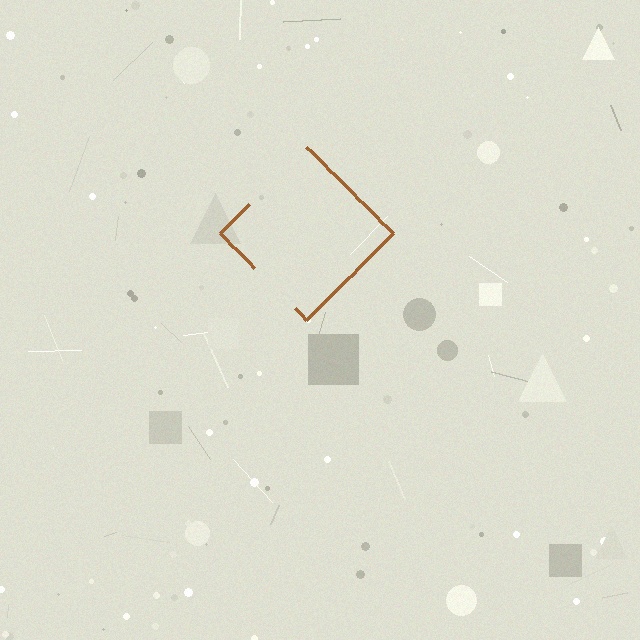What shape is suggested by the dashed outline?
The dashed outline suggests a diamond.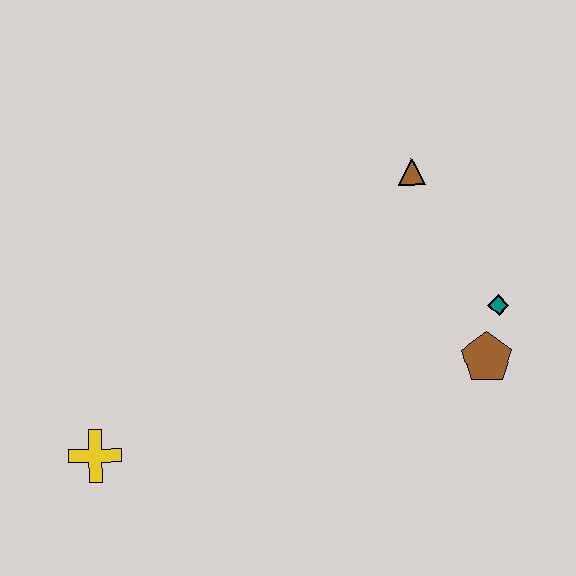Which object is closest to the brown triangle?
The teal diamond is closest to the brown triangle.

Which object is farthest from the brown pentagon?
The yellow cross is farthest from the brown pentagon.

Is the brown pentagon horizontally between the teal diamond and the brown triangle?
Yes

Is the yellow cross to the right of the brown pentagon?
No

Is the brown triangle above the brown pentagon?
Yes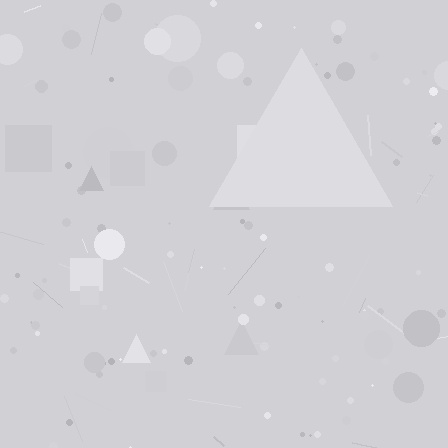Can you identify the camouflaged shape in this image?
The camouflaged shape is a triangle.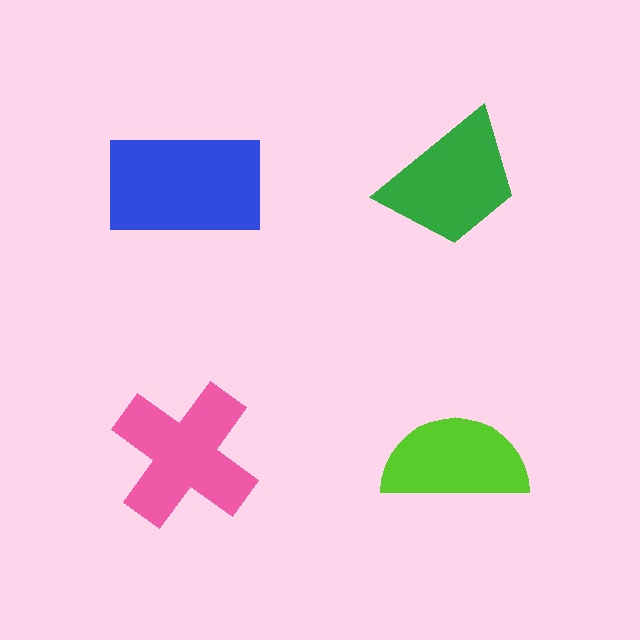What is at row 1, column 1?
A blue rectangle.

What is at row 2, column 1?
A pink cross.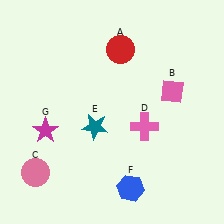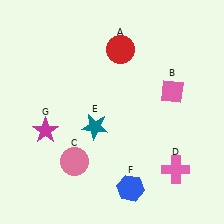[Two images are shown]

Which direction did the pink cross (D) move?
The pink cross (D) moved down.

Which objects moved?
The objects that moved are: the pink circle (C), the pink cross (D).